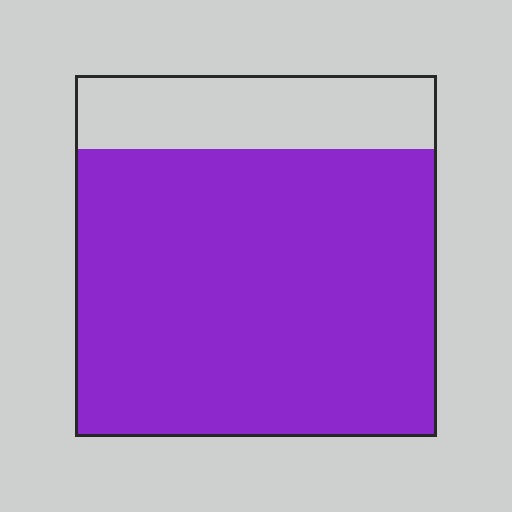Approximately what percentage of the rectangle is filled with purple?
Approximately 80%.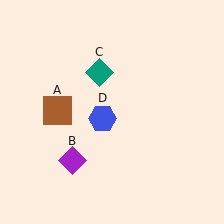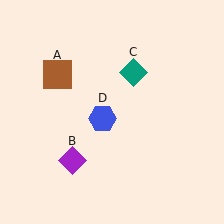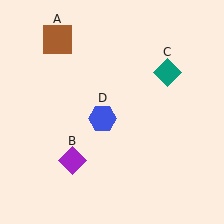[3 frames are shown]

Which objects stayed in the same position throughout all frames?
Purple diamond (object B) and blue hexagon (object D) remained stationary.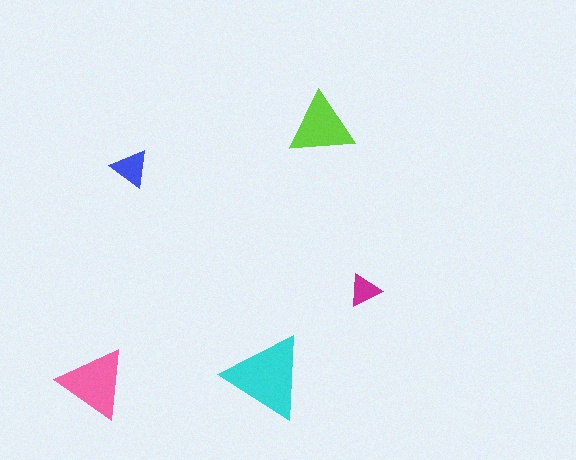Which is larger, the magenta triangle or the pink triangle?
The pink one.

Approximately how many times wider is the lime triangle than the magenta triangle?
About 2 times wider.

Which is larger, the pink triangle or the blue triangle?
The pink one.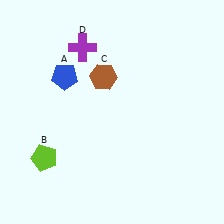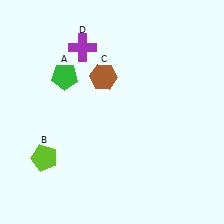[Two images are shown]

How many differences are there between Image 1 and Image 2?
There is 1 difference between the two images.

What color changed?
The pentagon (A) changed from blue in Image 1 to green in Image 2.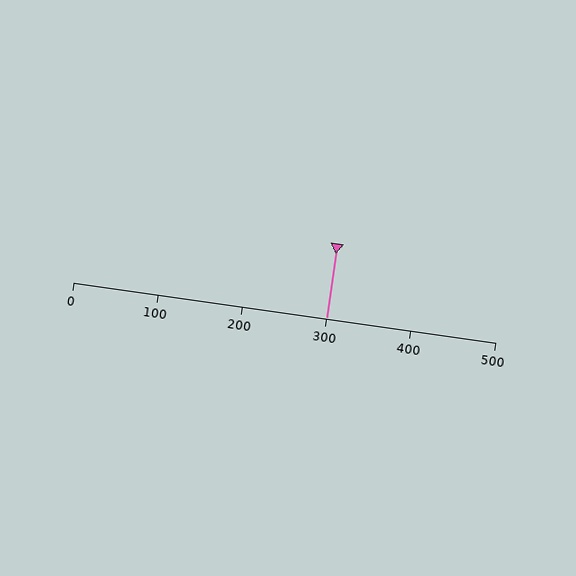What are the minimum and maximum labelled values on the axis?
The axis runs from 0 to 500.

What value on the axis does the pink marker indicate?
The marker indicates approximately 300.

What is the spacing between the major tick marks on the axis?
The major ticks are spaced 100 apart.